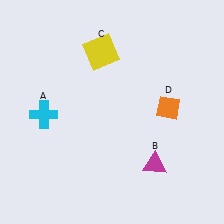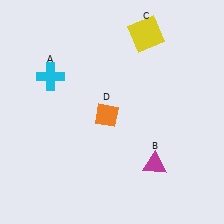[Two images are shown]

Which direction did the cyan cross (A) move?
The cyan cross (A) moved up.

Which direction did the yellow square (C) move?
The yellow square (C) moved right.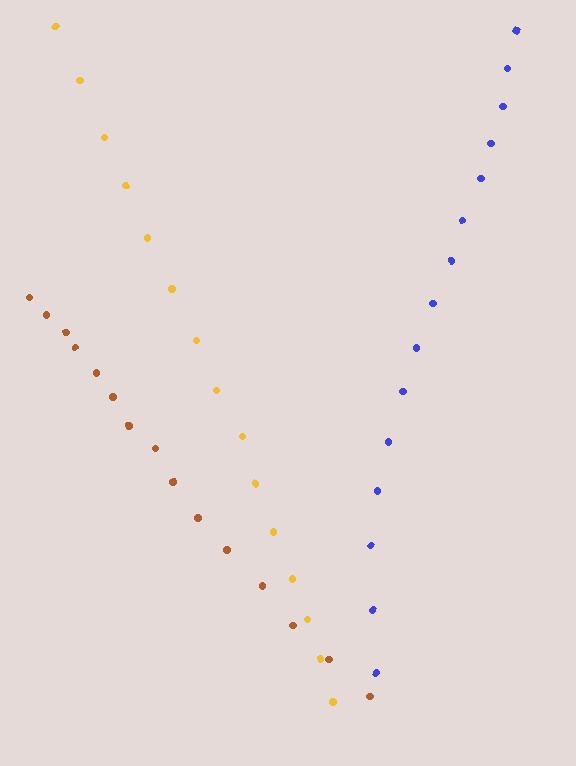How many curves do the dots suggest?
There are 3 distinct paths.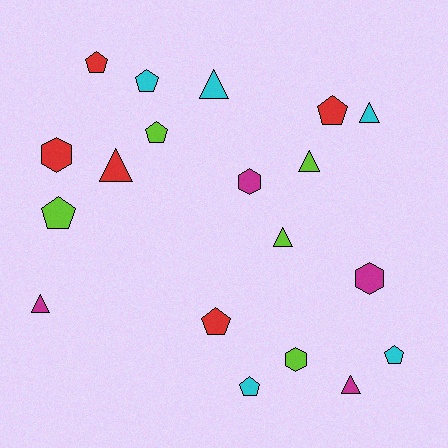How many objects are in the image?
There are 19 objects.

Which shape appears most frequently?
Pentagon, with 8 objects.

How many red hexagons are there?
There is 1 red hexagon.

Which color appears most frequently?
Red, with 5 objects.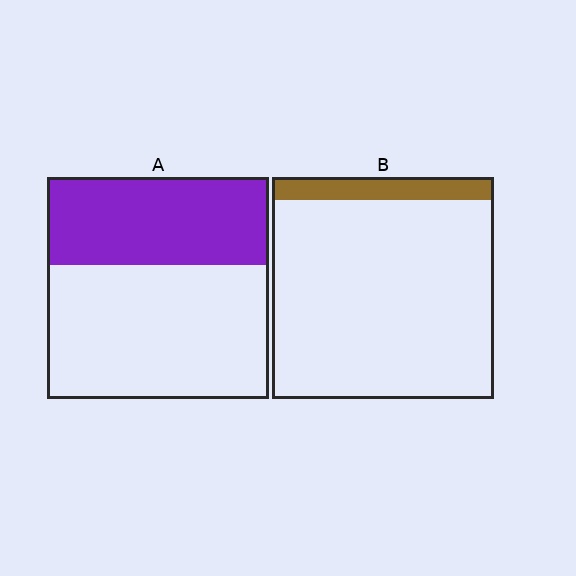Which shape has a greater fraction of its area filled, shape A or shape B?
Shape A.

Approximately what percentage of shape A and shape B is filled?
A is approximately 40% and B is approximately 10%.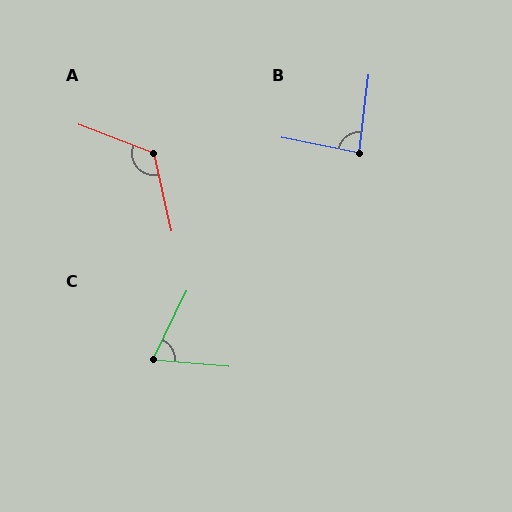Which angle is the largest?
A, at approximately 124 degrees.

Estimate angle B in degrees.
Approximately 85 degrees.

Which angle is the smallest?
C, at approximately 69 degrees.